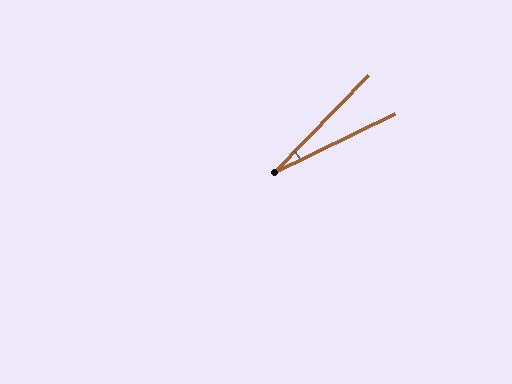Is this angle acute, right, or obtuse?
It is acute.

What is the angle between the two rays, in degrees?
Approximately 20 degrees.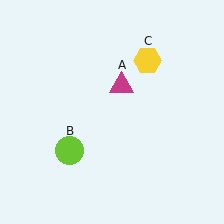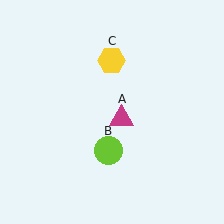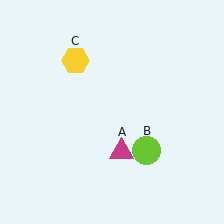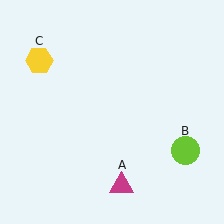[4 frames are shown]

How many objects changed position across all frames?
3 objects changed position: magenta triangle (object A), lime circle (object B), yellow hexagon (object C).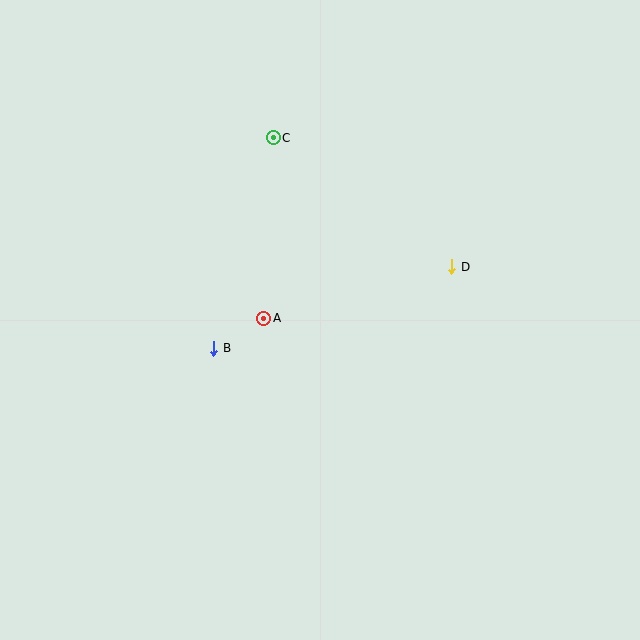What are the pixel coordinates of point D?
Point D is at (452, 267).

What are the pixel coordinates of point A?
Point A is at (264, 318).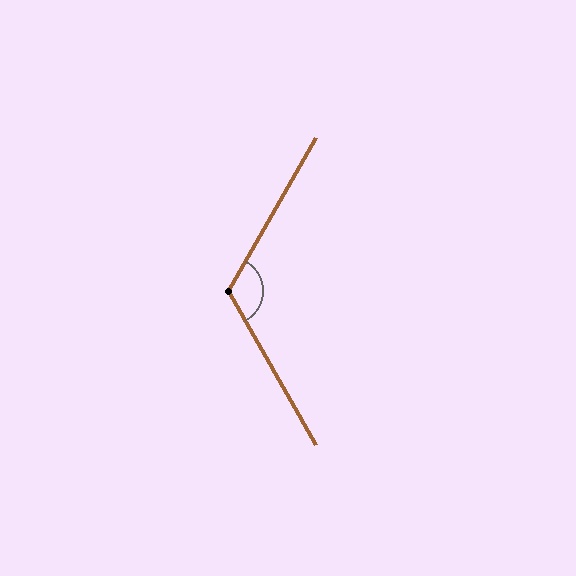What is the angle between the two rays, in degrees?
Approximately 121 degrees.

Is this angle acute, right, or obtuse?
It is obtuse.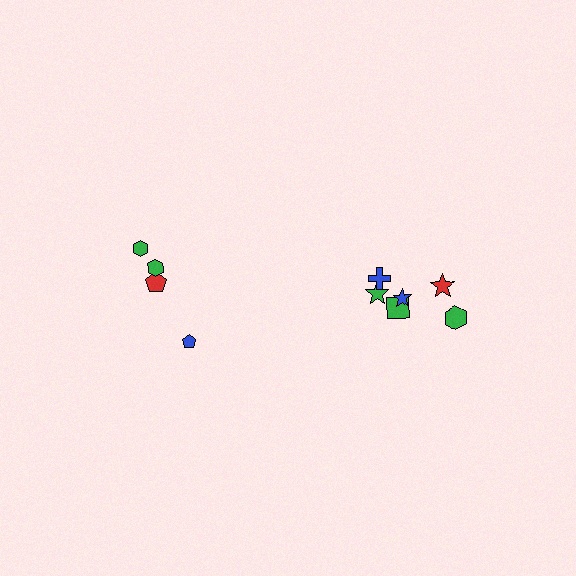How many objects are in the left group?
There are 4 objects.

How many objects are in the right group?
There are 6 objects.